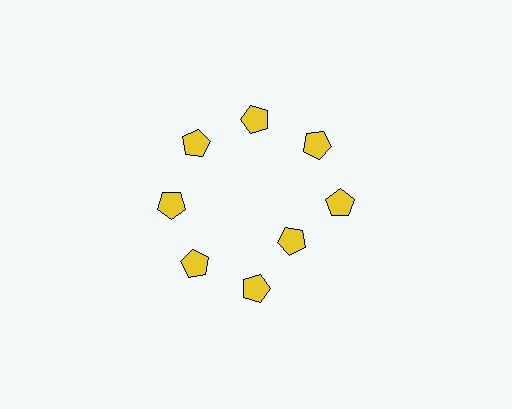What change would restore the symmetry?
The symmetry would be restored by moving it outward, back onto the ring so that all 8 pentagons sit at equal angles and equal distance from the center.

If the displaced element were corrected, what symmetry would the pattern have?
It would have 8-fold rotational symmetry — the pattern would map onto itself every 45 degrees.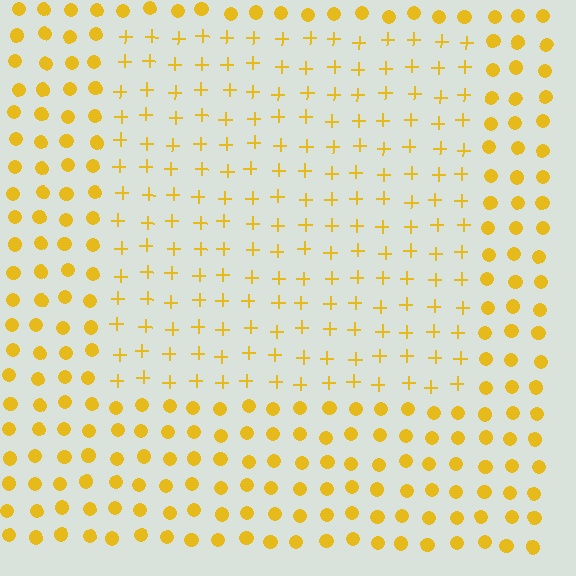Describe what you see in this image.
The image is filled with small yellow elements arranged in a uniform grid. A rectangle-shaped region contains plus signs, while the surrounding area contains circles. The boundary is defined purely by the change in element shape.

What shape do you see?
I see a rectangle.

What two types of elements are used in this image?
The image uses plus signs inside the rectangle region and circles outside it.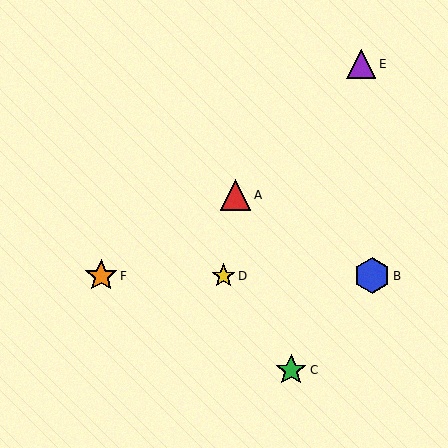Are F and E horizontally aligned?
No, F is at y≈276 and E is at y≈64.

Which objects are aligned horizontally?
Objects B, D, F are aligned horizontally.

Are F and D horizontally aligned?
Yes, both are at y≈276.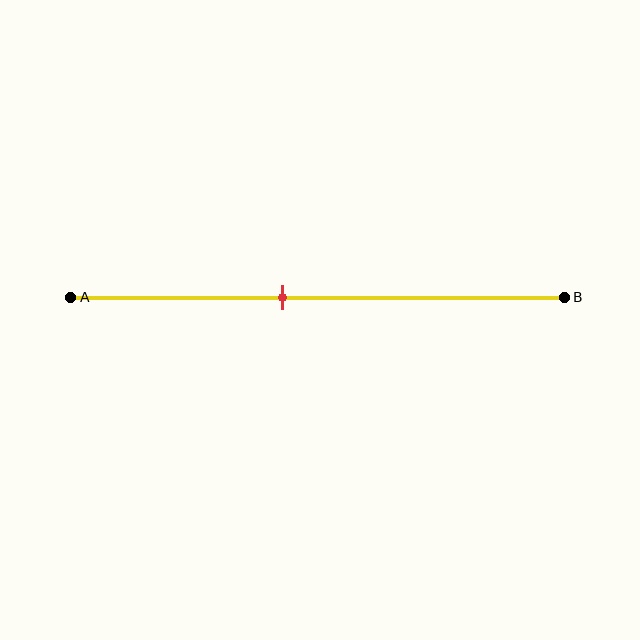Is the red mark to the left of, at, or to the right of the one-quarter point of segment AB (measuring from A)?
The red mark is to the right of the one-quarter point of segment AB.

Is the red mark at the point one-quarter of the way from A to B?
No, the mark is at about 45% from A, not at the 25% one-quarter point.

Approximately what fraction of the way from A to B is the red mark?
The red mark is approximately 45% of the way from A to B.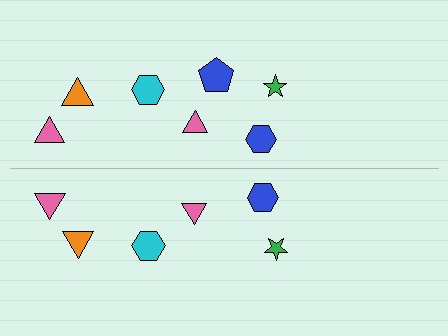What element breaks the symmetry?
A blue pentagon is missing from the bottom side.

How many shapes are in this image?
There are 13 shapes in this image.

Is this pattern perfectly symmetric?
No, the pattern is not perfectly symmetric. A blue pentagon is missing from the bottom side.